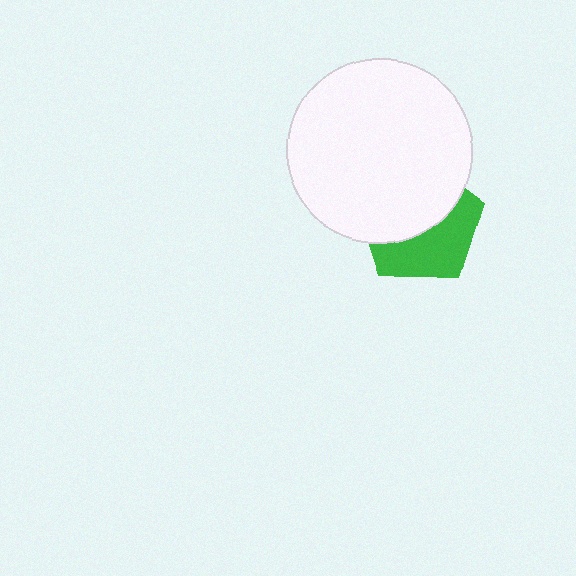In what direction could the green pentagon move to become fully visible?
The green pentagon could move down. That would shift it out from behind the white circle entirely.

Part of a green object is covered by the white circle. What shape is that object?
It is a pentagon.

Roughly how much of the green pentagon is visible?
About half of it is visible (roughly 45%).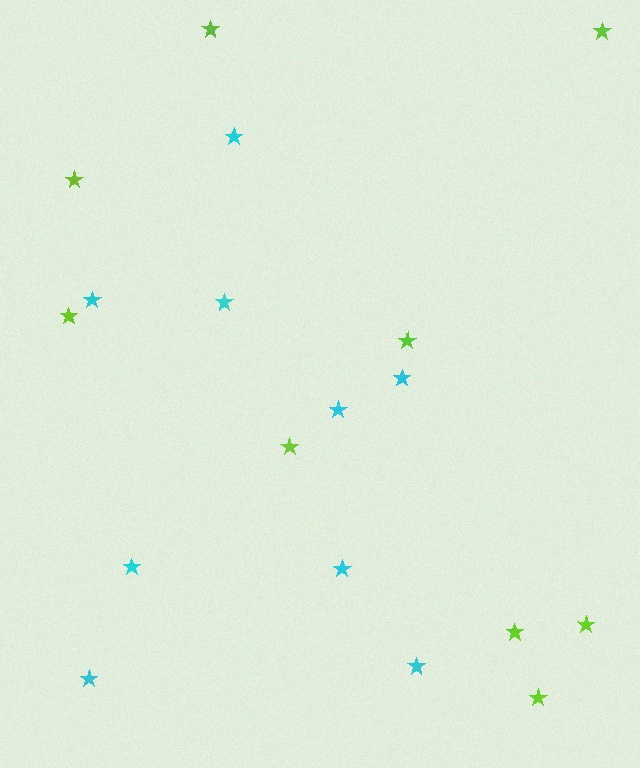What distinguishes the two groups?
There are 2 groups: one group of cyan stars (9) and one group of lime stars (9).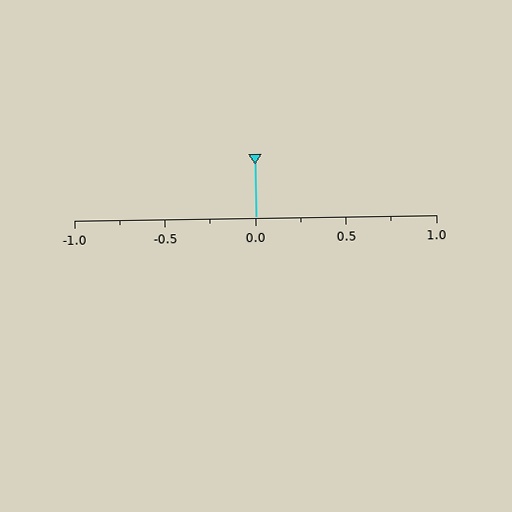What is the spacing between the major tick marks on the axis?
The major ticks are spaced 0.5 apart.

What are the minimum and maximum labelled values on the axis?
The axis runs from -1.0 to 1.0.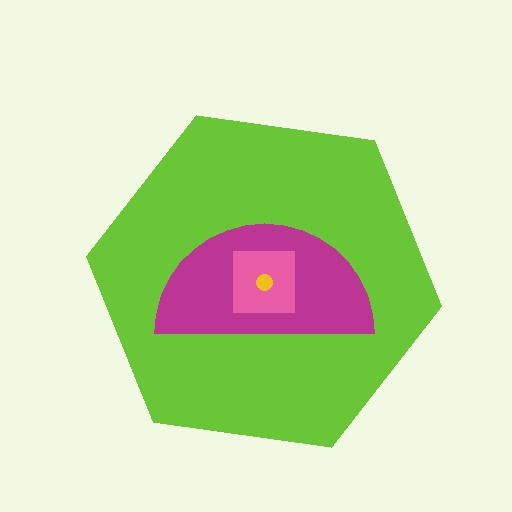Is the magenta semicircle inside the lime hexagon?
Yes.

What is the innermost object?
The yellow circle.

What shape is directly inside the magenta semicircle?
The pink square.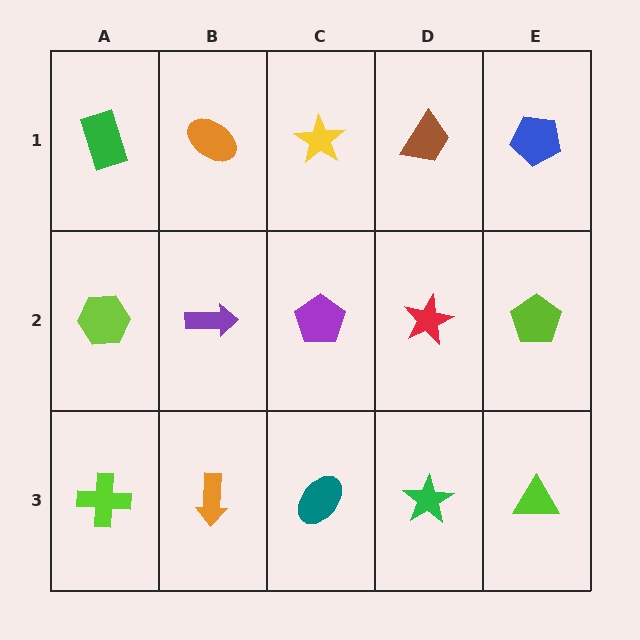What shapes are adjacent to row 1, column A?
A lime hexagon (row 2, column A), an orange ellipse (row 1, column B).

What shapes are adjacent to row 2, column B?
An orange ellipse (row 1, column B), an orange arrow (row 3, column B), a lime hexagon (row 2, column A), a purple pentagon (row 2, column C).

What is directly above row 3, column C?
A purple pentagon.